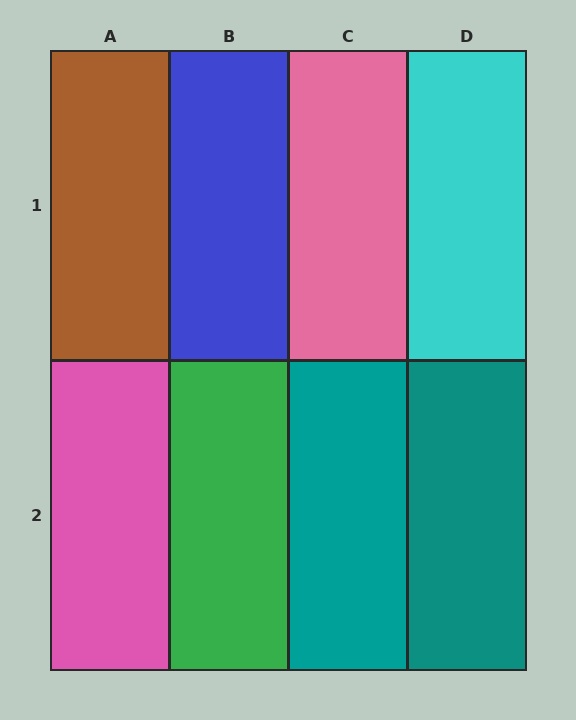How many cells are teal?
2 cells are teal.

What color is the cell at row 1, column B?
Blue.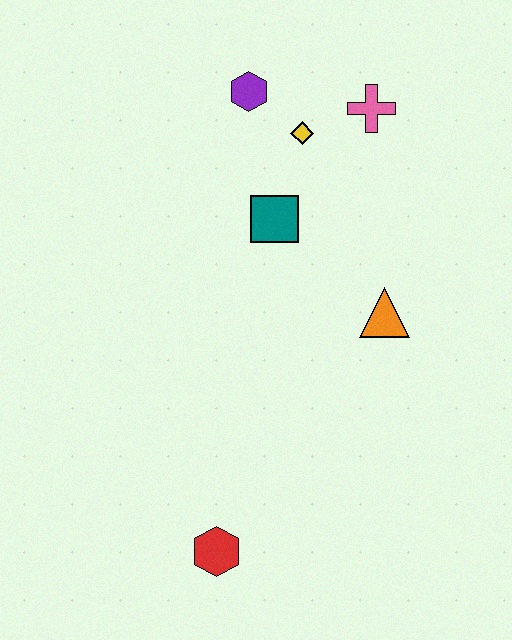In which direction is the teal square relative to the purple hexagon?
The teal square is below the purple hexagon.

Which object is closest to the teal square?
The yellow diamond is closest to the teal square.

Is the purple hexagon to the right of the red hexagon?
Yes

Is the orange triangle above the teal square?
No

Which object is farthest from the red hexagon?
The pink cross is farthest from the red hexagon.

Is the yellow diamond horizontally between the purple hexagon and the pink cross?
Yes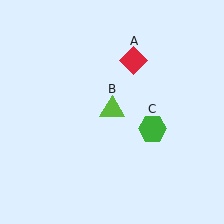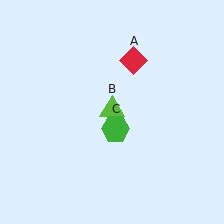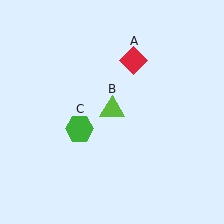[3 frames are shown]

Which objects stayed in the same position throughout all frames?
Red diamond (object A) and lime triangle (object B) remained stationary.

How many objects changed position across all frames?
1 object changed position: green hexagon (object C).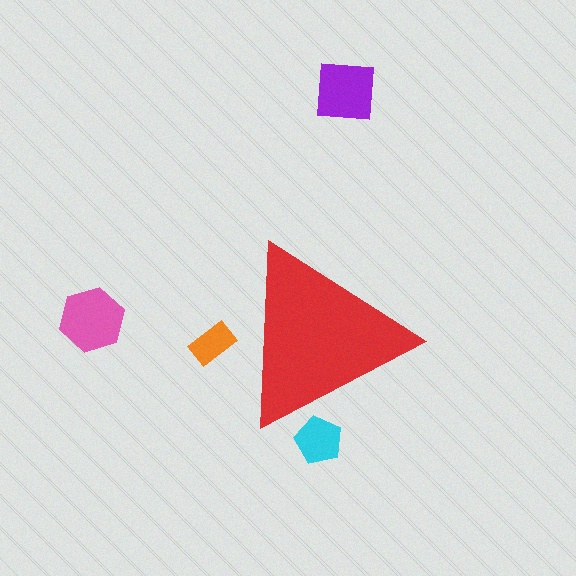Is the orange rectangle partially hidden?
Yes, the orange rectangle is partially hidden behind the red triangle.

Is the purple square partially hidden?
No, the purple square is fully visible.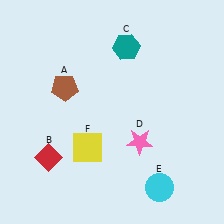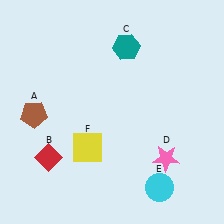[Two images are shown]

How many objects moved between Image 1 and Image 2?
2 objects moved between the two images.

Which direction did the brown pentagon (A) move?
The brown pentagon (A) moved left.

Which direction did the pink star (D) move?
The pink star (D) moved right.